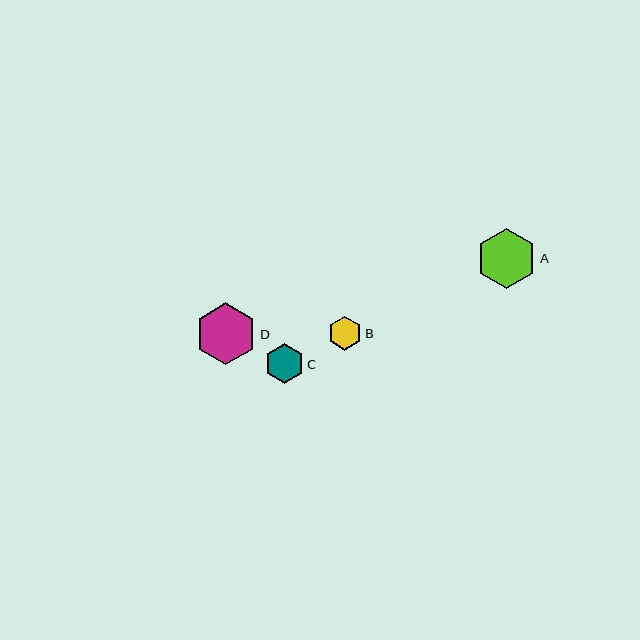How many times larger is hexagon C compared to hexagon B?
Hexagon C is approximately 1.2 times the size of hexagon B.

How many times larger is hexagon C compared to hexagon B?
Hexagon C is approximately 1.2 times the size of hexagon B.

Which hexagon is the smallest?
Hexagon B is the smallest with a size of approximately 34 pixels.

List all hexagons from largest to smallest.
From largest to smallest: D, A, C, B.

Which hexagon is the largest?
Hexagon D is the largest with a size of approximately 62 pixels.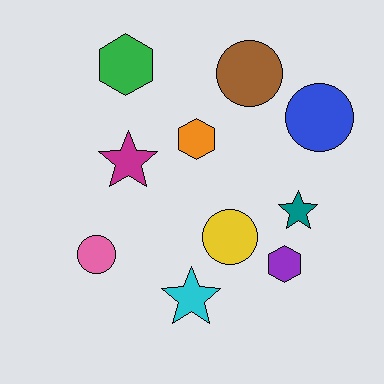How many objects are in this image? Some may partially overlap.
There are 10 objects.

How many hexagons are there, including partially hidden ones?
There are 3 hexagons.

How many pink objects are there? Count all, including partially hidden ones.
There is 1 pink object.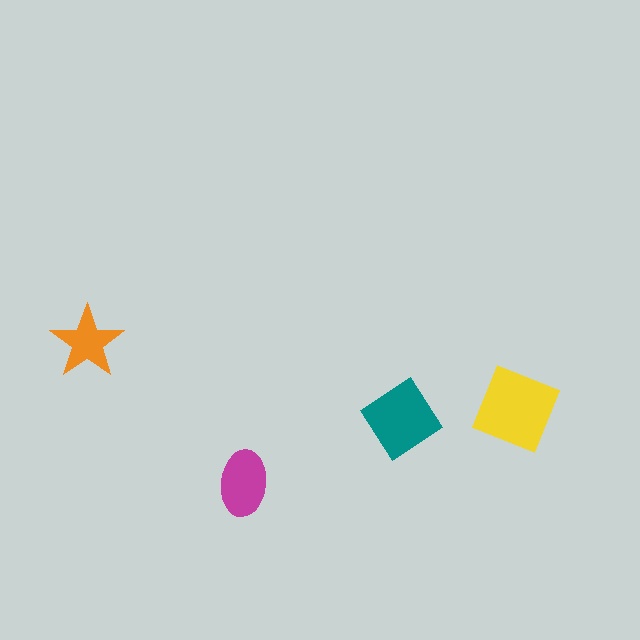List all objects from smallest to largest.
The orange star, the magenta ellipse, the teal diamond, the yellow square.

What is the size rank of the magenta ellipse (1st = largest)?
3rd.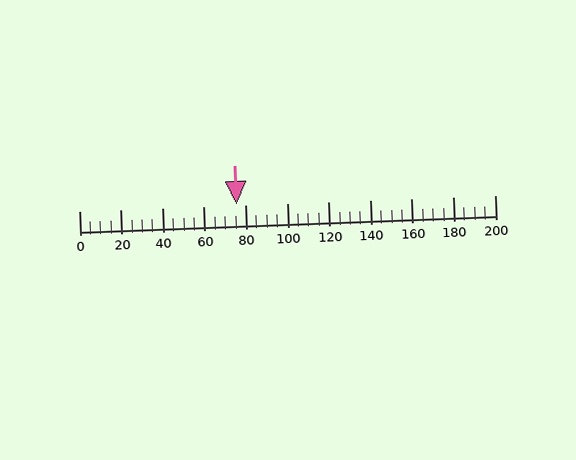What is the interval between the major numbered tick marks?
The major tick marks are spaced 20 units apart.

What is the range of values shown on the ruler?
The ruler shows values from 0 to 200.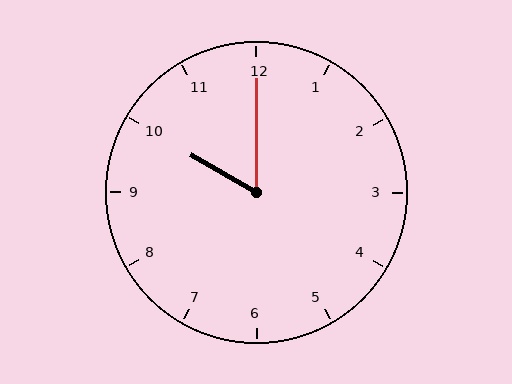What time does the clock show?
10:00.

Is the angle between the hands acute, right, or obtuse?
It is acute.